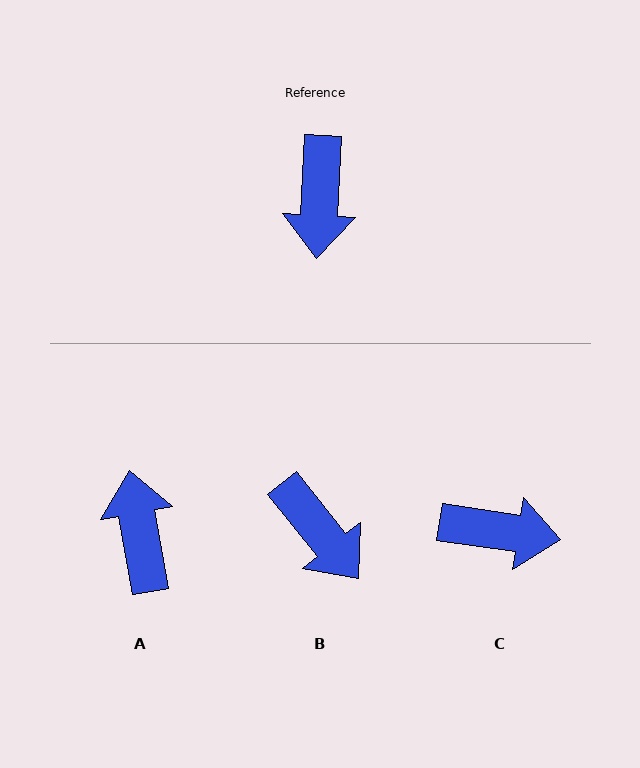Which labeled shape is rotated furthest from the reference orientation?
A, about 167 degrees away.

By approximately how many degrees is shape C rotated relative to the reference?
Approximately 84 degrees counter-clockwise.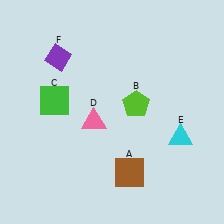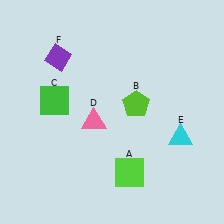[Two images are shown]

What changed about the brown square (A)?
In Image 1, A is brown. In Image 2, it changed to lime.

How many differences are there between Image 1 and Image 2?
There is 1 difference between the two images.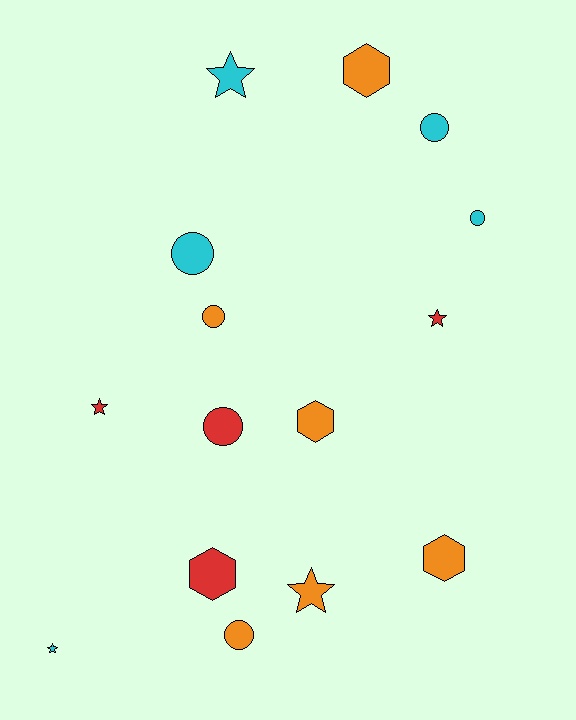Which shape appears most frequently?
Circle, with 6 objects.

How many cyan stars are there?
There are 2 cyan stars.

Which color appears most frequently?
Orange, with 6 objects.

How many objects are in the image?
There are 15 objects.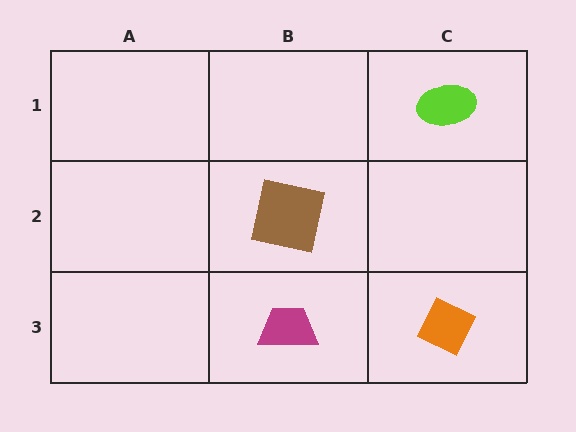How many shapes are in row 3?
2 shapes.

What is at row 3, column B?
A magenta trapezoid.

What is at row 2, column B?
A brown square.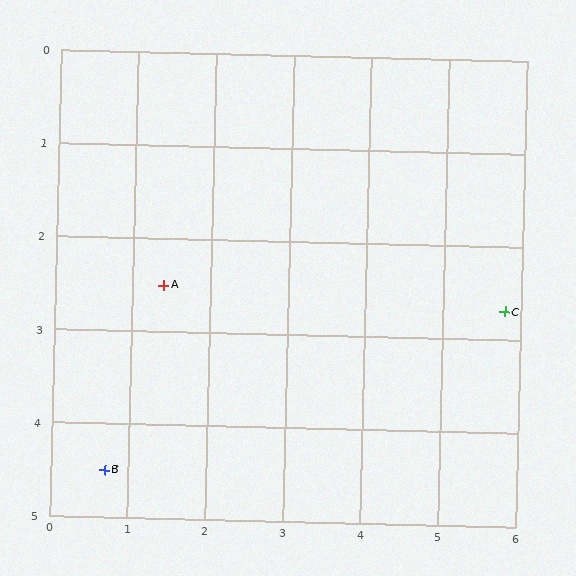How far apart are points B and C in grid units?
Points B and C are about 5.4 grid units apart.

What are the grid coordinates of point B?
Point B is at approximately (0.7, 4.5).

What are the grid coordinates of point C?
Point C is at approximately (5.8, 2.7).